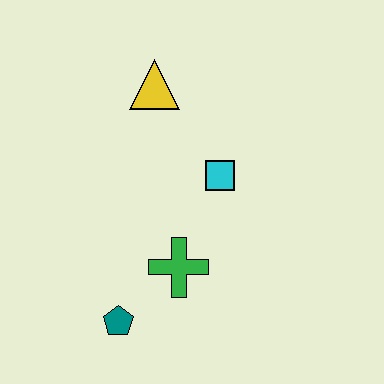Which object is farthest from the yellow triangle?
The teal pentagon is farthest from the yellow triangle.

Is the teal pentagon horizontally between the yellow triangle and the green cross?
No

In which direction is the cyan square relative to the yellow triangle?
The cyan square is below the yellow triangle.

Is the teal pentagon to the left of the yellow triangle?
Yes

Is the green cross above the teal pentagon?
Yes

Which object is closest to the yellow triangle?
The cyan square is closest to the yellow triangle.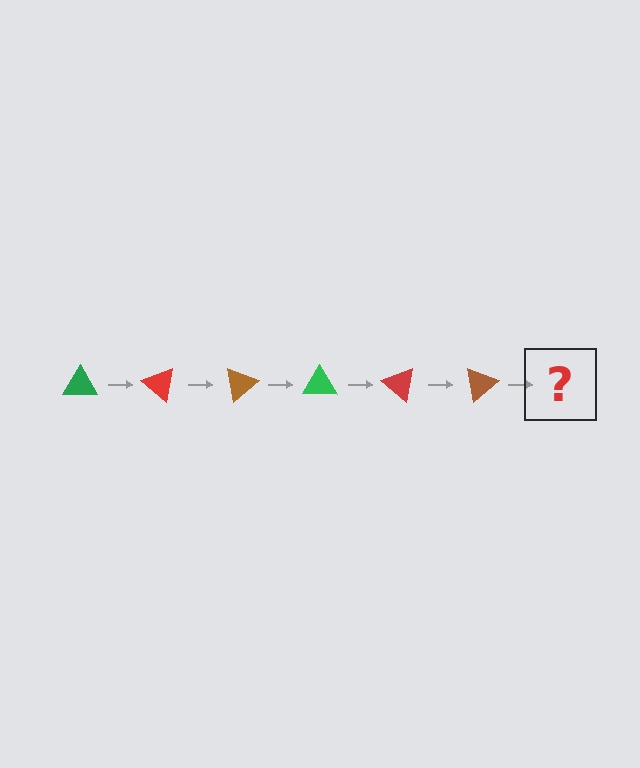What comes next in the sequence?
The next element should be a green triangle, rotated 240 degrees from the start.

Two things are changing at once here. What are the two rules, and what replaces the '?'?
The two rules are that it rotates 40 degrees each step and the color cycles through green, red, and brown. The '?' should be a green triangle, rotated 240 degrees from the start.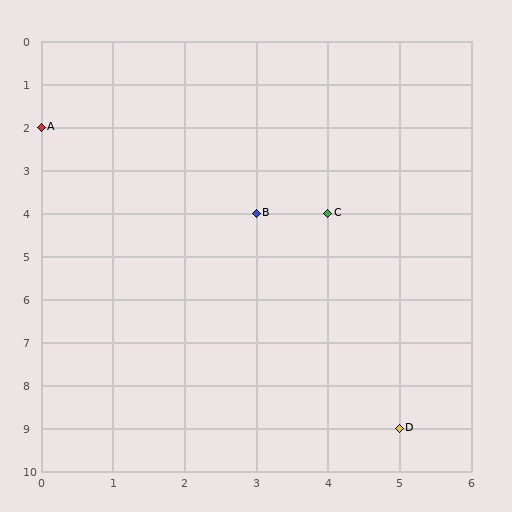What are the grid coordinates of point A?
Point A is at grid coordinates (0, 2).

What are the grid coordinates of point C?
Point C is at grid coordinates (4, 4).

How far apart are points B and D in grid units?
Points B and D are 2 columns and 5 rows apart (about 5.4 grid units diagonally).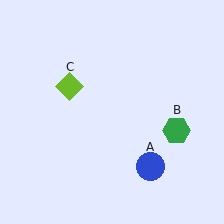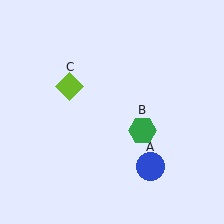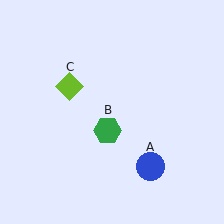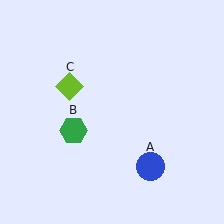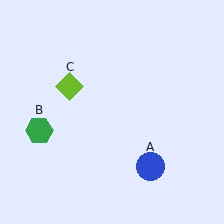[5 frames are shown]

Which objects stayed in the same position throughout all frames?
Blue circle (object A) and lime diamond (object C) remained stationary.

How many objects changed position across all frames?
1 object changed position: green hexagon (object B).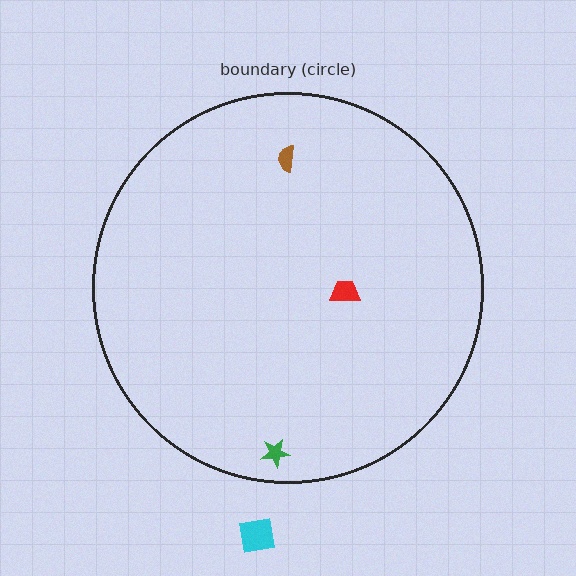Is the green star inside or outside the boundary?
Inside.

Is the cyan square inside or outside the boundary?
Outside.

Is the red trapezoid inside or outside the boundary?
Inside.